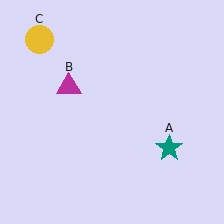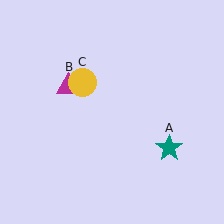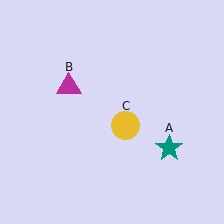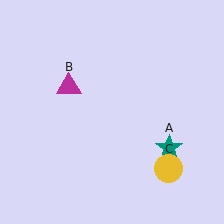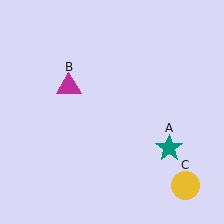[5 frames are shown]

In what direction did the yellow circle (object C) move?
The yellow circle (object C) moved down and to the right.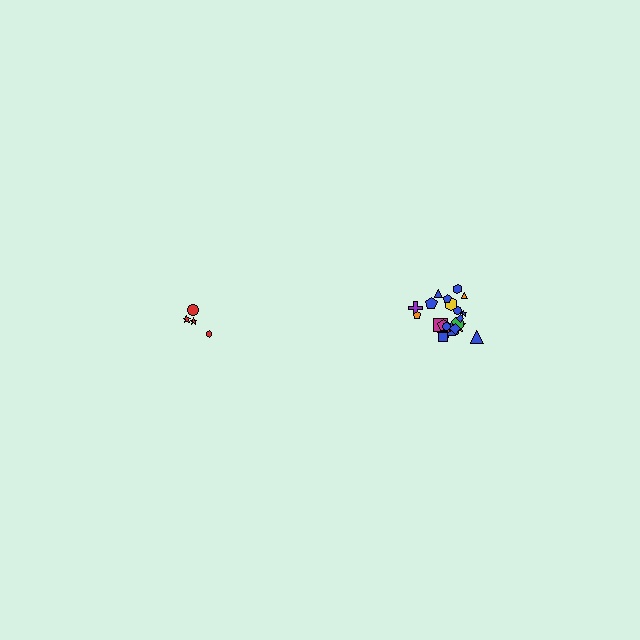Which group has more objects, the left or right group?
The right group.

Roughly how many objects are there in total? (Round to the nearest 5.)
Roughly 30 objects in total.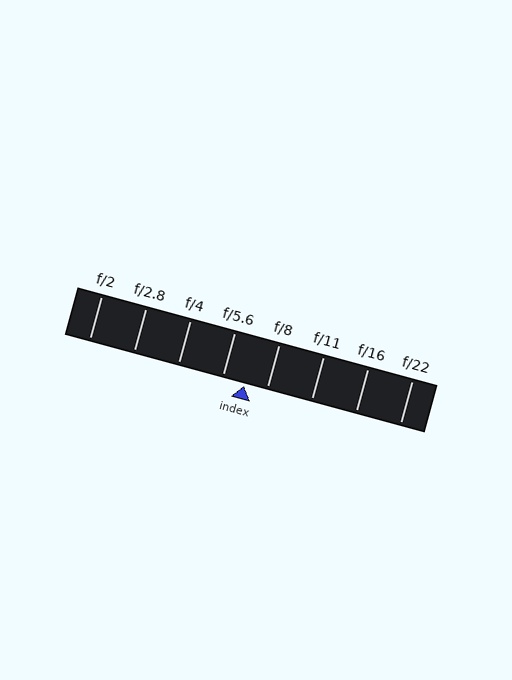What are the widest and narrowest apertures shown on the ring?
The widest aperture shown is f/2 and the narrowest is f/22.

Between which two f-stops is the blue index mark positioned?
The index mark is between f/5.6 and f/8.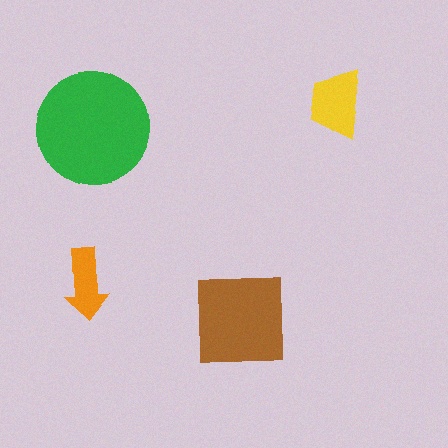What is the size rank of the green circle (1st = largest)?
1st.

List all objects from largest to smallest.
The green circle, the brown square, the yellow trapezoid, the orange arrow.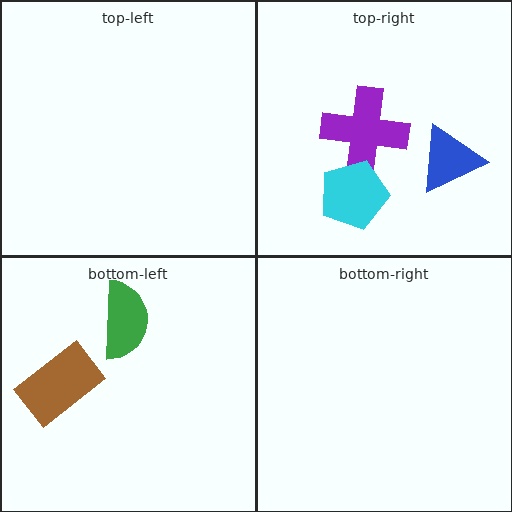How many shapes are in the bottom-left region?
2.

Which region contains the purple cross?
The top-right region.